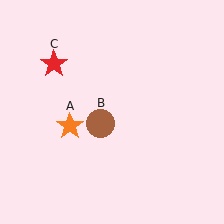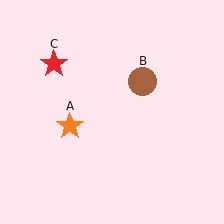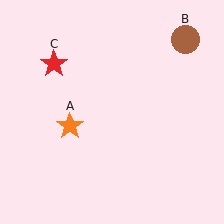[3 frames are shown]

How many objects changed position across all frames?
1 object changed position: brown circle (object B).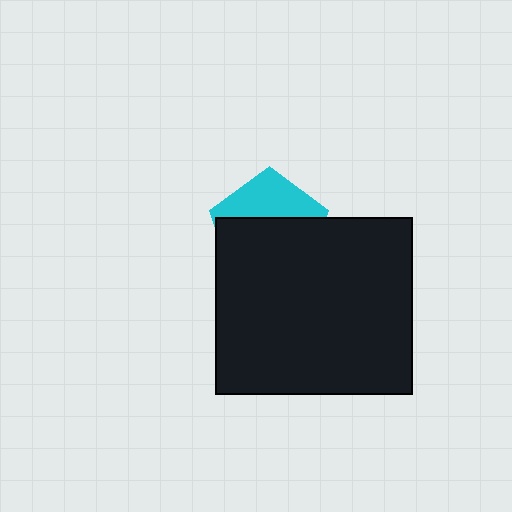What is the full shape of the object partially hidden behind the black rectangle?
The partially hidden object is a cyan pentagon.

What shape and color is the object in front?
The object in front is a black rectangle.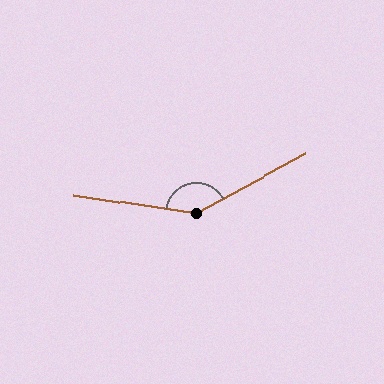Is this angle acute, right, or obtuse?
It is obtuse.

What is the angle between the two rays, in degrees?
Approximately 143 degrees.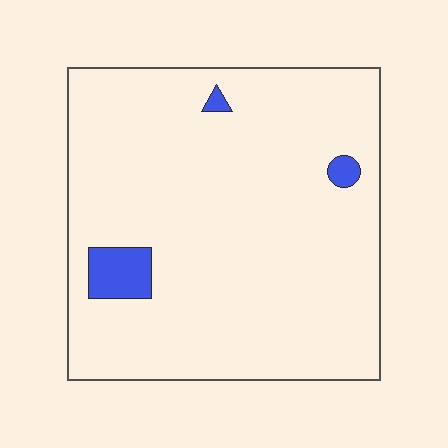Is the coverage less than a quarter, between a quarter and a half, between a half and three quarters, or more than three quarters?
Less than a quarter.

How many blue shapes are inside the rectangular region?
3.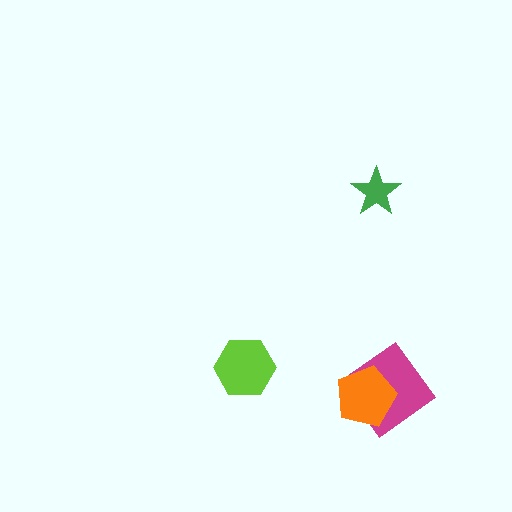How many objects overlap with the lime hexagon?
0 objects overlap with the lime hexagon.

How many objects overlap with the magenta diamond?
1 object overlaps with the magenta diamond.